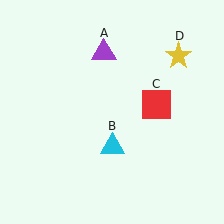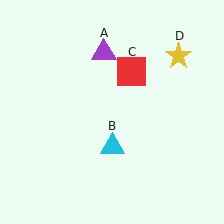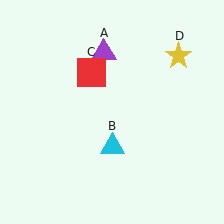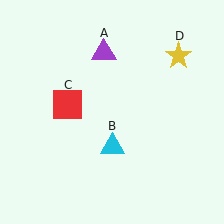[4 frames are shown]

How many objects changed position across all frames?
1 object changed position: red square (object C).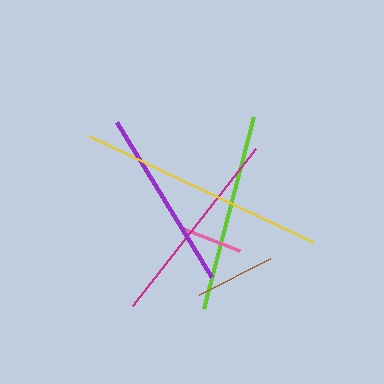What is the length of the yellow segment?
The yellow segment is approximately 248 pixels long.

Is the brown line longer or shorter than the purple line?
The purple line is longer than the brown line.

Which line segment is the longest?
The yellow line is the longest at approximately 248 pixels.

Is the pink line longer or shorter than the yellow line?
The yellow line is longer than the pink line.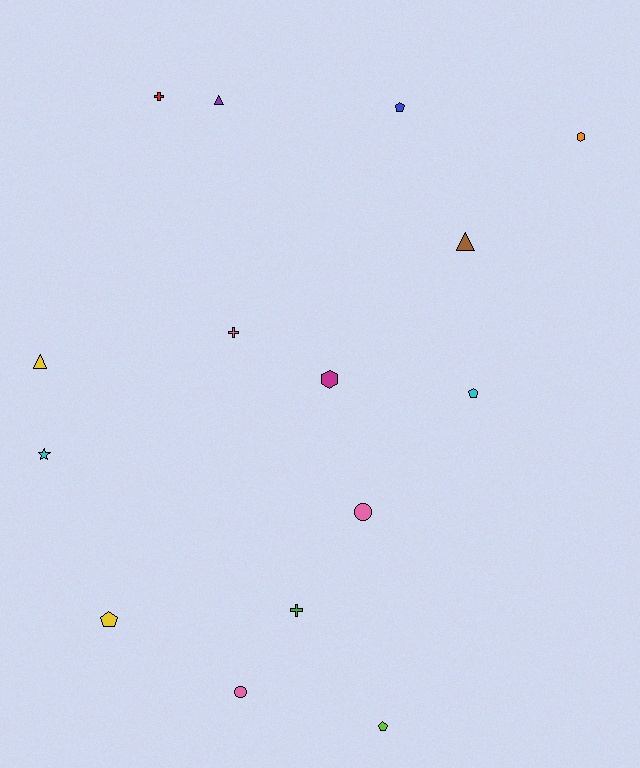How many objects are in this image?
There are 15 objects.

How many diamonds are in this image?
There are no diamonds.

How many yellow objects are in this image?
There are 2 yellow objects.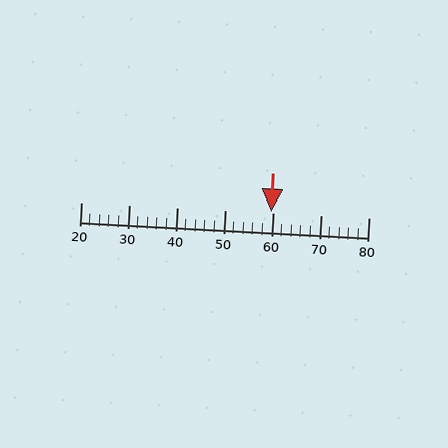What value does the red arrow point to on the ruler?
The red arrow points to approximately 60.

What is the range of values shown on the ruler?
The ruler shows values from 20 to 80.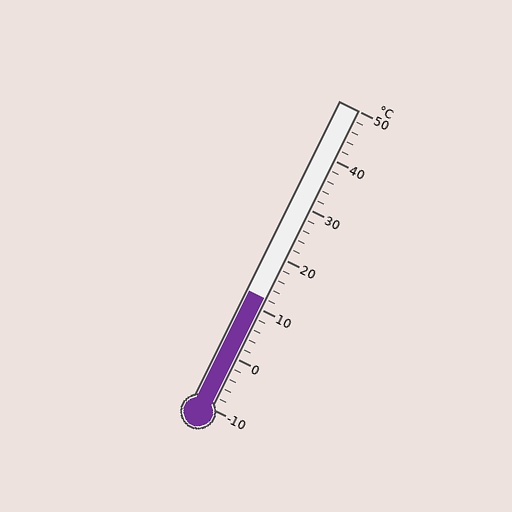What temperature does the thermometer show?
The thermometer shows approximately 12°C.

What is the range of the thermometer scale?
The thermometer scale ranges from -10°C to 50°C.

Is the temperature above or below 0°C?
The temperature is above 0°C.